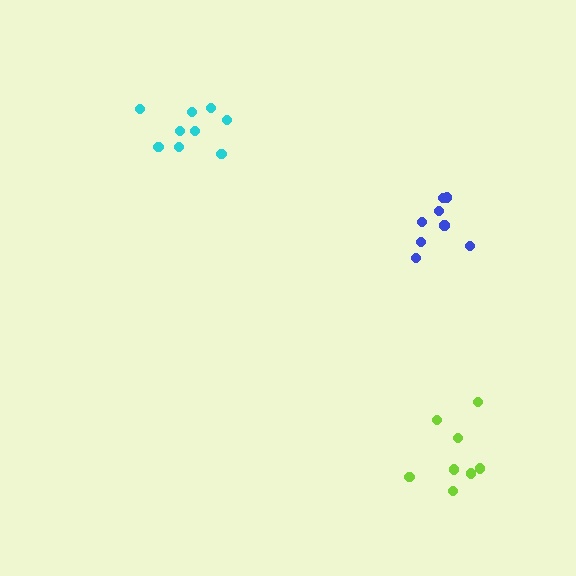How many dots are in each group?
Group 1: 8 dots, Group 2: 9 dots, Group 3: 8 dots (25 total).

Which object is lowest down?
The lime cluster is bottommost.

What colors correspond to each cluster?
The clusters are colored: lime, cyan, blue.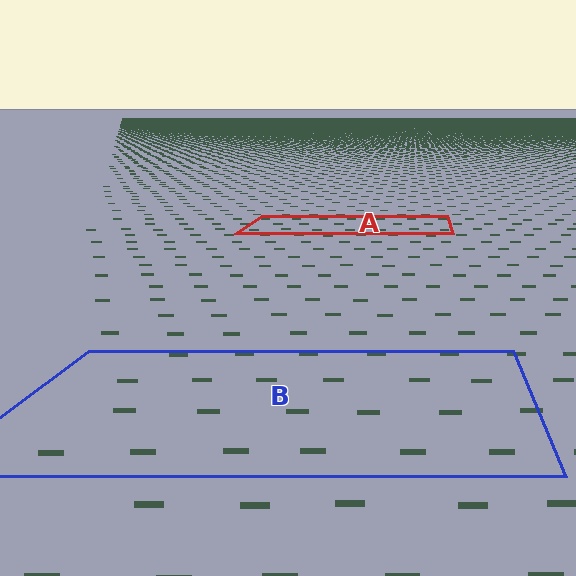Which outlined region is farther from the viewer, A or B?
Region A is farther from the viewer — the texture elements inside it appear smaller and more densely packed.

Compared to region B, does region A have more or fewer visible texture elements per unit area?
Region A has more texture elements per unit area — they are packed more densely because it is farther away.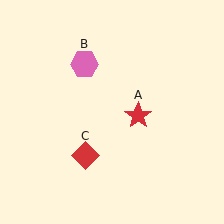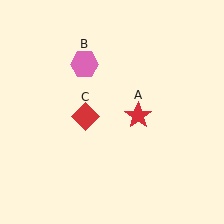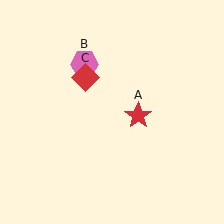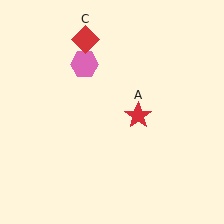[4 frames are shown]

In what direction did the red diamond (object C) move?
The red diamond (object C) moved up.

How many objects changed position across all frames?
1 object changed position: red diamond (object C).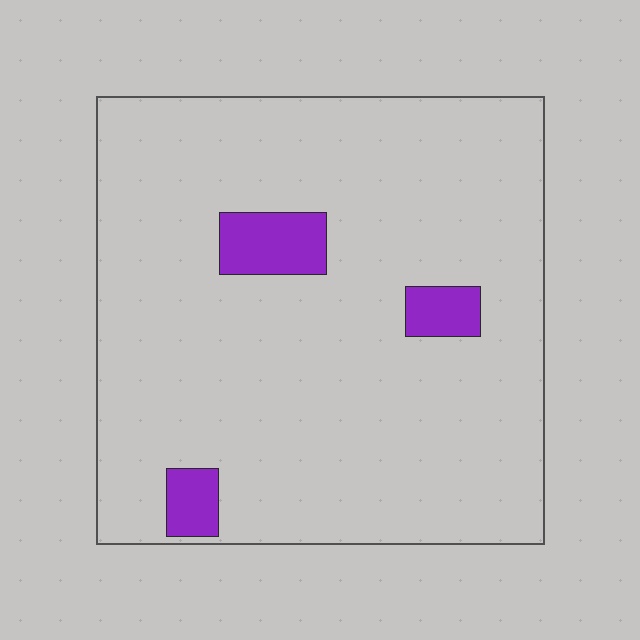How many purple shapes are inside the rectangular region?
3.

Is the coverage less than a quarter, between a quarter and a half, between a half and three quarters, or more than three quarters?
Less than a quarter.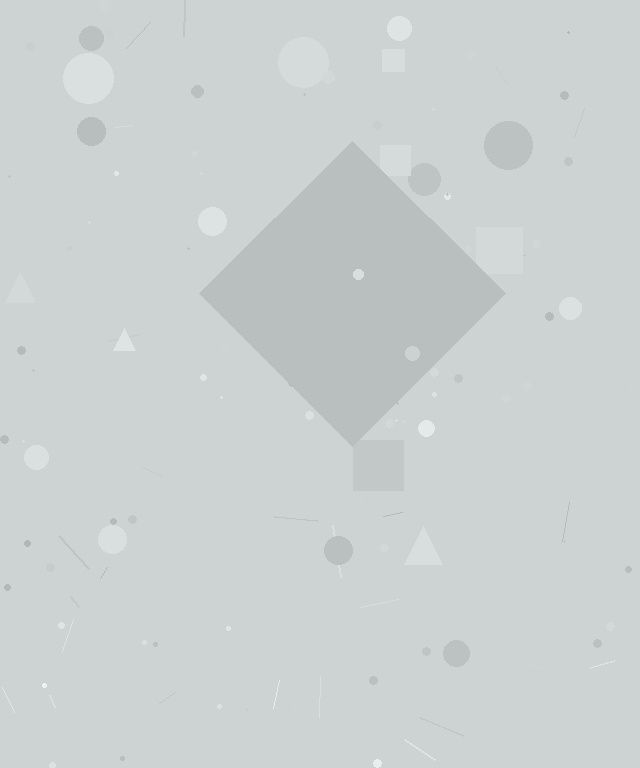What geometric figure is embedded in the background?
A diamond is embedded in the background.